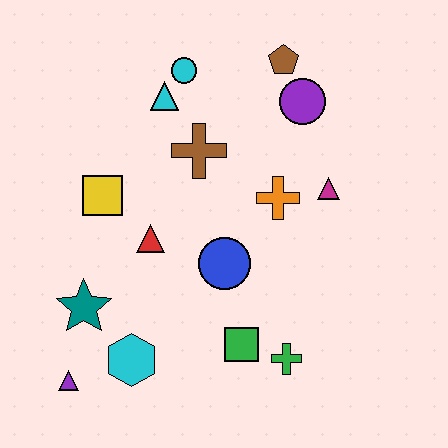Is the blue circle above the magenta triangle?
No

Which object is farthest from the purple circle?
The purple triangle is farthest from the purple circle.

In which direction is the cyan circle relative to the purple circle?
The cyan circle is to the left of the purple circle.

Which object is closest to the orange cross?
The magenta triangle is closest to the orange cross.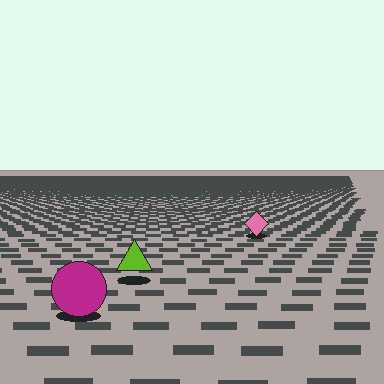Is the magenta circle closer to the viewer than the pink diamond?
Yes. The magenta circle is closer — you can tell from the texture gradient: the ground texture is coarser near it.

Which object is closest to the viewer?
The magenta circle is closest. The texture marks near it are larger and more spread out.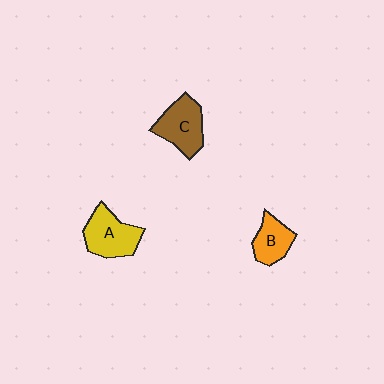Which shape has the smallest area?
Shape B (orange).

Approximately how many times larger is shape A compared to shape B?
Approximately 1.4 times.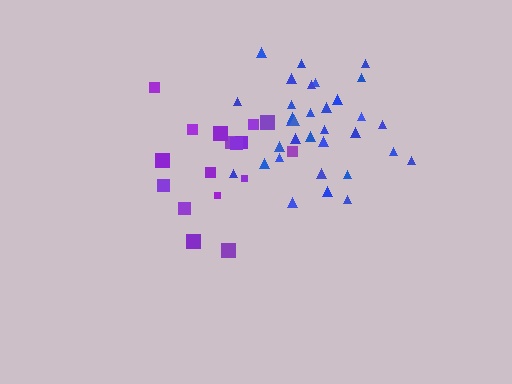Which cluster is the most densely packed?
Blue.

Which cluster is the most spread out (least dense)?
Purple.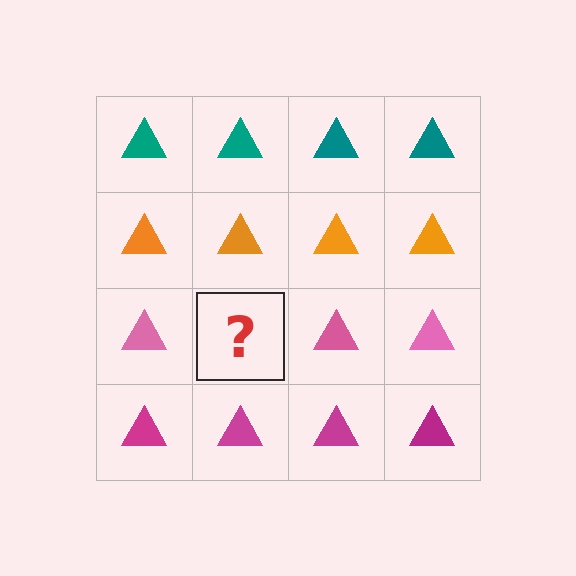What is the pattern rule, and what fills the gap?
The rule is that each row has a consistent color. The gap should be filled with a pink triangle.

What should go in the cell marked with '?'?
The missing cell should contain a pink triangle.